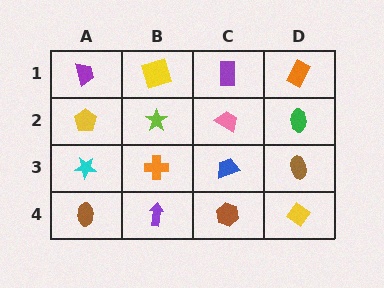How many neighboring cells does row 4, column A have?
2.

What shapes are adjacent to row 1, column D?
A green ellipse (row 2, column D), a purple rectangle (row 1, column C).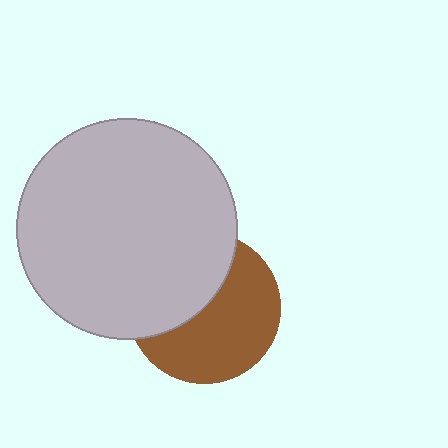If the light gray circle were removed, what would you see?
You would see the complete brown circle.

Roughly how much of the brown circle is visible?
About half of it is visible (roughly 57%).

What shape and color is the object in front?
The object in front is a light gray circle.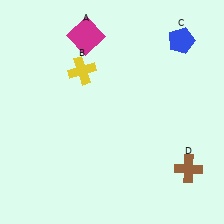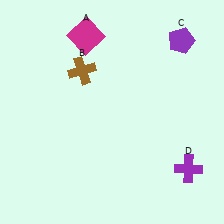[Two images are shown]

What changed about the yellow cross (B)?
In Image 1, B is yellow. In Image 2, it changed to brown.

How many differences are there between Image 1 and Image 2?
There are 3 differences between the two images.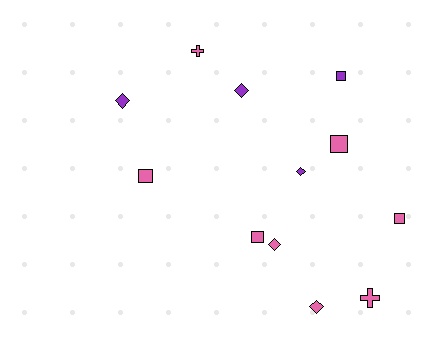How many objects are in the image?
There are 12 objects.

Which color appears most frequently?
Pink, with 8 objects.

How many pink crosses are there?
There are 2 pink crosses.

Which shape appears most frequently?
Square, with 5 objects.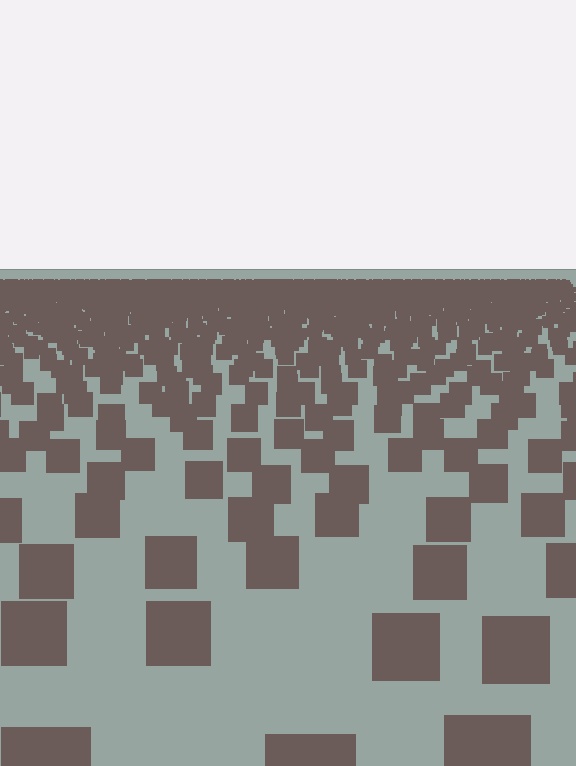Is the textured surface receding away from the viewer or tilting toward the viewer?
The surface is receding away from the viewer. Texture elements get smaller and denser toward the top.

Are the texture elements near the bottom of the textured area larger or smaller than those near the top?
Larger. Near the bottom, elements are closer to the viewer and appear at a bigger on-screen size.